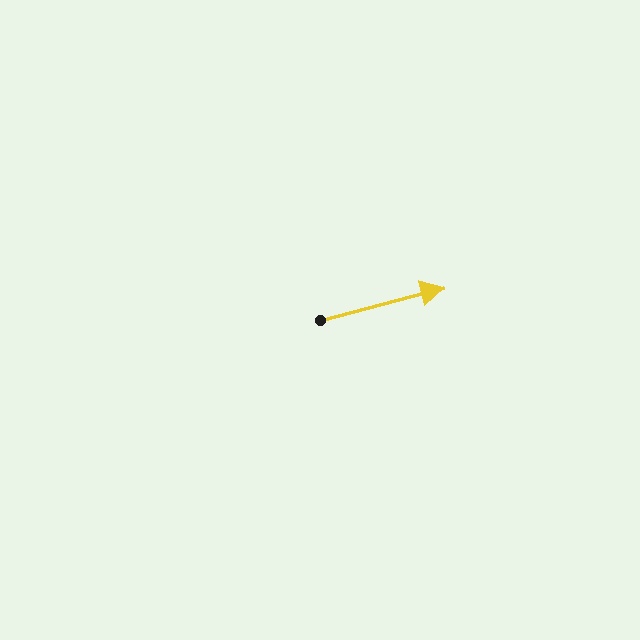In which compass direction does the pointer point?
East.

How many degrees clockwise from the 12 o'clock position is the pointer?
Approximately 75 degrees.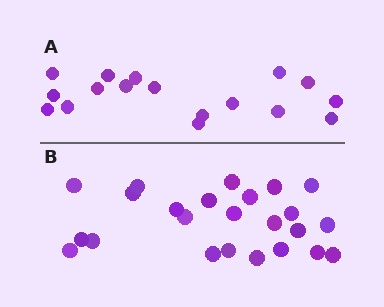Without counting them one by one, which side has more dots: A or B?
Region B (the bottom region) has more dots.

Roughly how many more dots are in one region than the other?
Region B has roughly 8 or so more dots than region A.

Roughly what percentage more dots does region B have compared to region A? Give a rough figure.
About 40% more.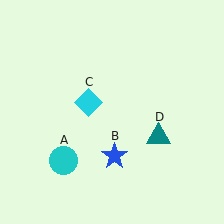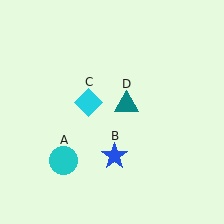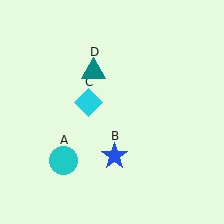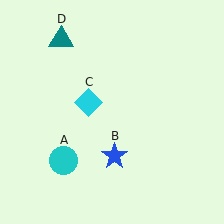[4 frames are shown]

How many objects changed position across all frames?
1 object changed position: teal triangle (object D).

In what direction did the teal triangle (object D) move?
The teal triangle (object D) moved up and to the left.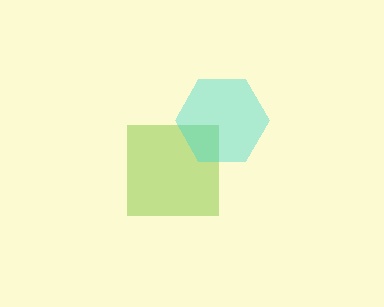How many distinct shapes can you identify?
There are 2 distinct shapes: a lime square, a cyan hexagon.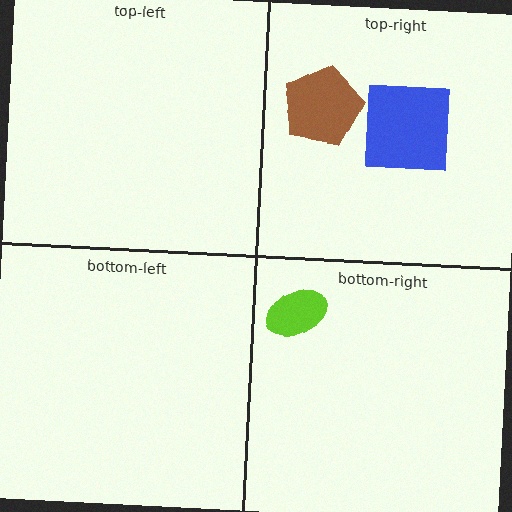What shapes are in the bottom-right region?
The lime ellipse.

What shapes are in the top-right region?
The blue square, the brown pentagon.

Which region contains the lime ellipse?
The bottom-right region.